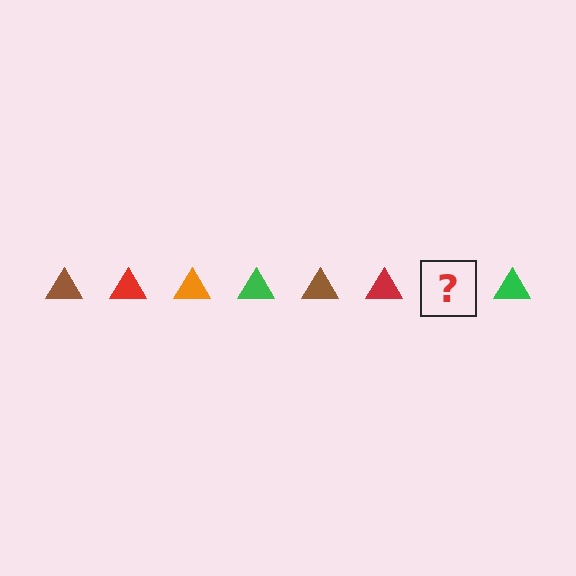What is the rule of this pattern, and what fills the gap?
The rule is that the pattern cycles through brown, red, orange, green triangles. The gap should be filled with an orange triangle.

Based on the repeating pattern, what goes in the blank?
The blank should be an orange triangle.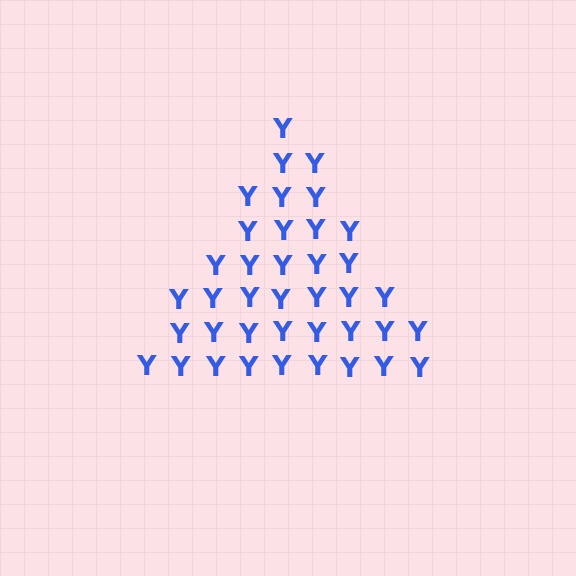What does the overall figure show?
The overall figure shows a triangle.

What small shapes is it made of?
It is made of small letter Y's.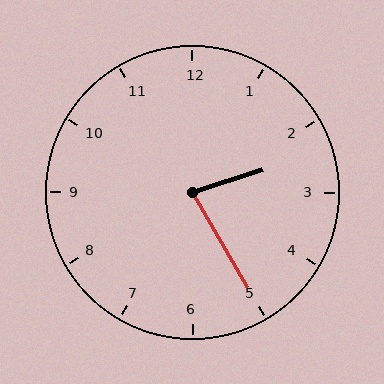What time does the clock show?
2:25.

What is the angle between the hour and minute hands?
Approximately 78 degrees.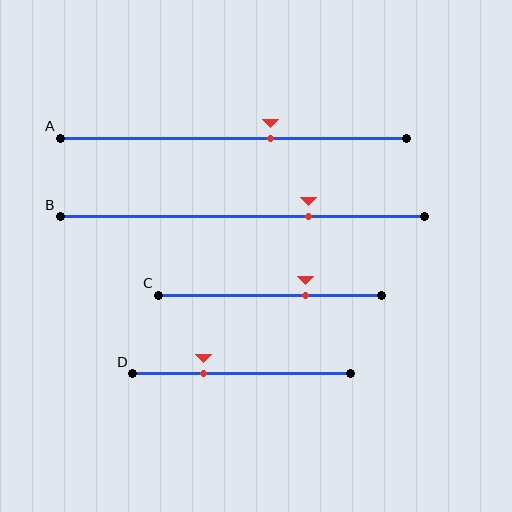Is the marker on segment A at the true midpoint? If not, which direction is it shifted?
No, the marker on segment A is shifted to the right by about 11% of the segment length.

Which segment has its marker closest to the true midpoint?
Segment A has its marker closest to the true midpoint.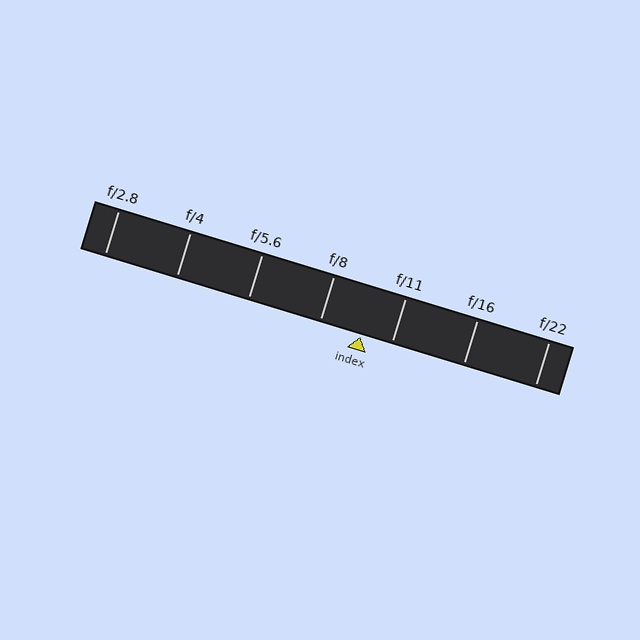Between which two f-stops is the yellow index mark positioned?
The index mark is between f/8 and f/11.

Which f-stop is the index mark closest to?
The index mark is closest to f/11.